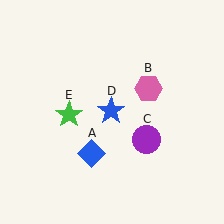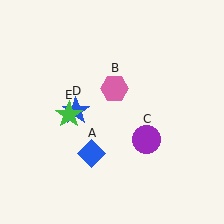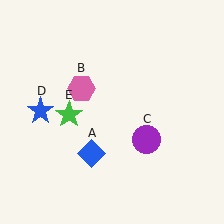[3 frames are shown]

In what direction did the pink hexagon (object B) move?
The pink hexagon (object B) moved left.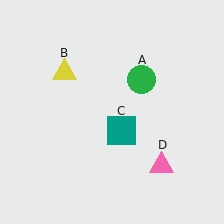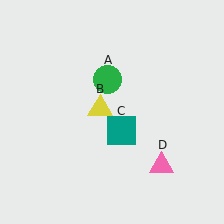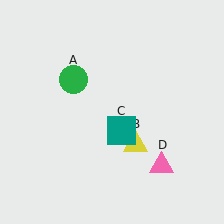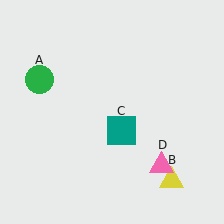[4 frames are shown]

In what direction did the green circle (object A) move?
The green circle (object A) moved left.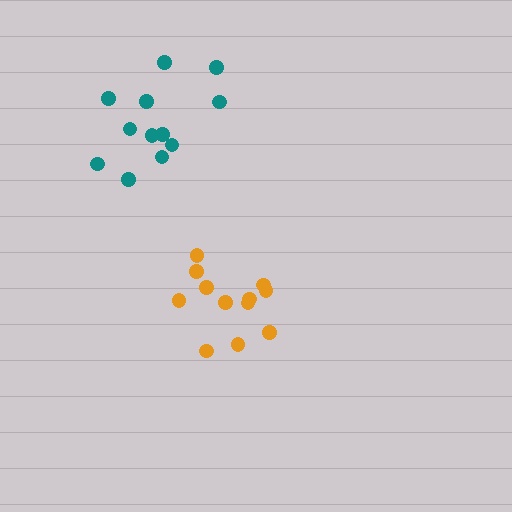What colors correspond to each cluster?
The clusters are colored: teal, orange.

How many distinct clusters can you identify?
There are 2 distinct clusters.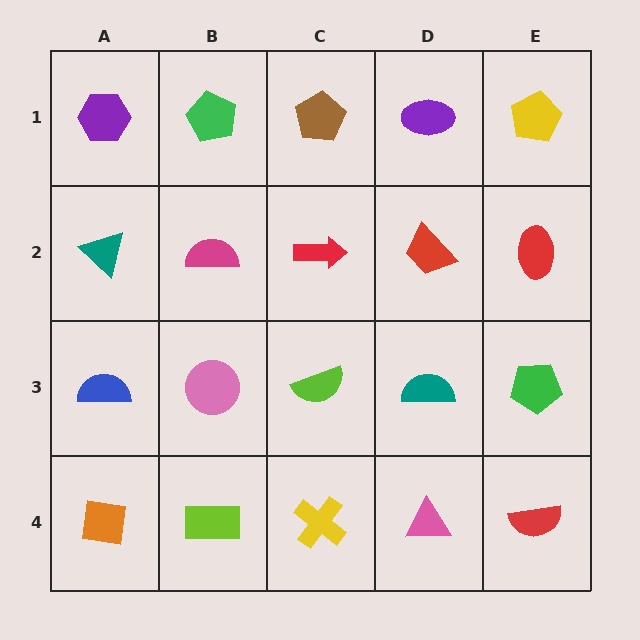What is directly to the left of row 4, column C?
A lime rectangle.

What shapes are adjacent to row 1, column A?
A teal triangle (row 2, column A), a green pentagon (row 1, column B).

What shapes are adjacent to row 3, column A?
A teal triangle (row 2, column A), an orange square (row 4, column A), a pink circle (row 3, column B).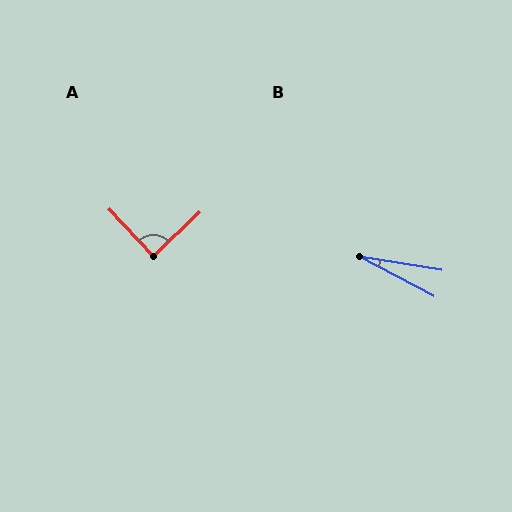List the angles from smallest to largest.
B (19°), A (89°).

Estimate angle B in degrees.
Approximately 19 degrees.